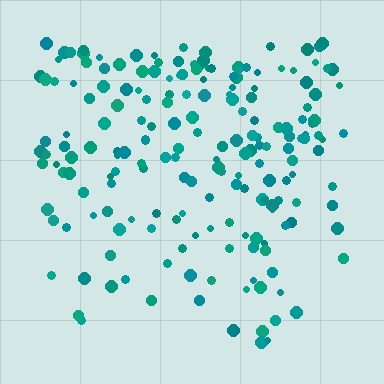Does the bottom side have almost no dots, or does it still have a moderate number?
Still a moderate number, just noticeably fewer than the top.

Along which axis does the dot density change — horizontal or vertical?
Vertical.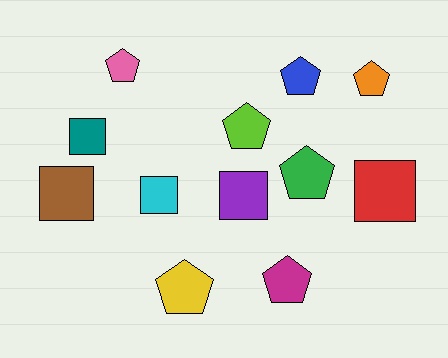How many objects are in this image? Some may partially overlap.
There are 12 objects.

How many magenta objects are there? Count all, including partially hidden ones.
There is 1 magenta object.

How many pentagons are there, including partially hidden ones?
There are 7 pentagons.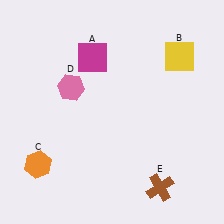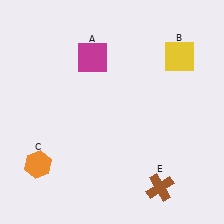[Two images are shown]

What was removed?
The pink hexagon (D) was removed in Image 2.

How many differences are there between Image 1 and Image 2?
There is 1 difference between the two images.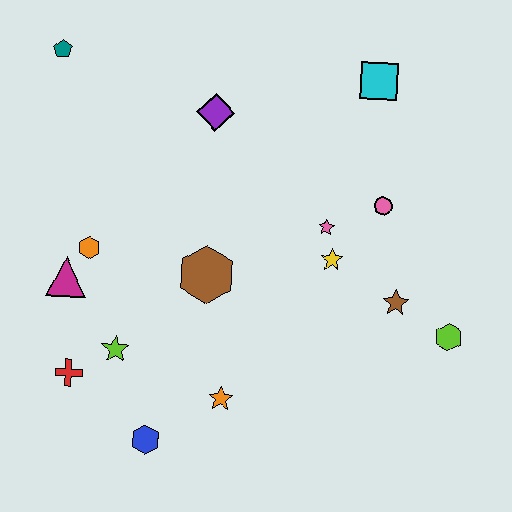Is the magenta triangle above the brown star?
Yes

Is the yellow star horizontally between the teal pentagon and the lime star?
No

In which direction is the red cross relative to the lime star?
The red cross is to the left of the lime star.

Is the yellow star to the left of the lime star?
No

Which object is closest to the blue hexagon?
The orange star is closest to the blue hexagon.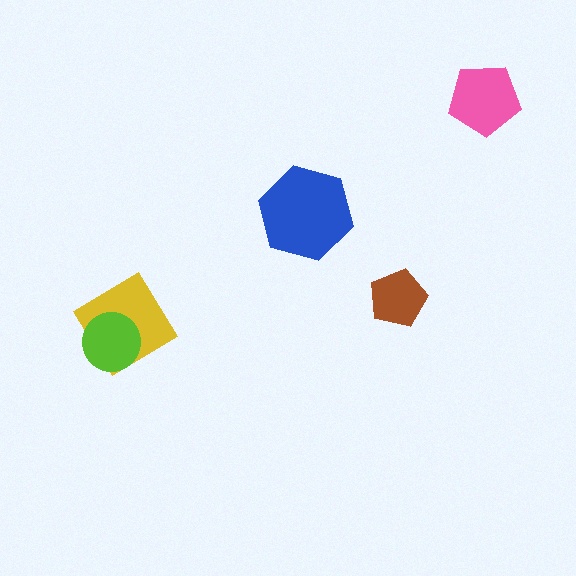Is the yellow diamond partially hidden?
Yes, it is partially covered by another shape.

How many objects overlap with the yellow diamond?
1 object overlaps with the yellow diamond.